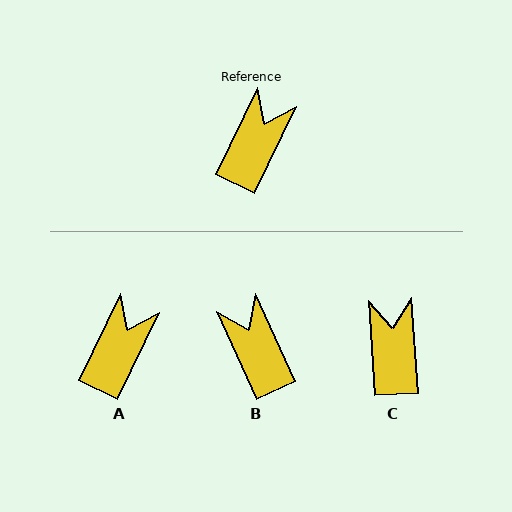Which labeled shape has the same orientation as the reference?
A.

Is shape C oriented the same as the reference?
No, it is off by about 30 degrees.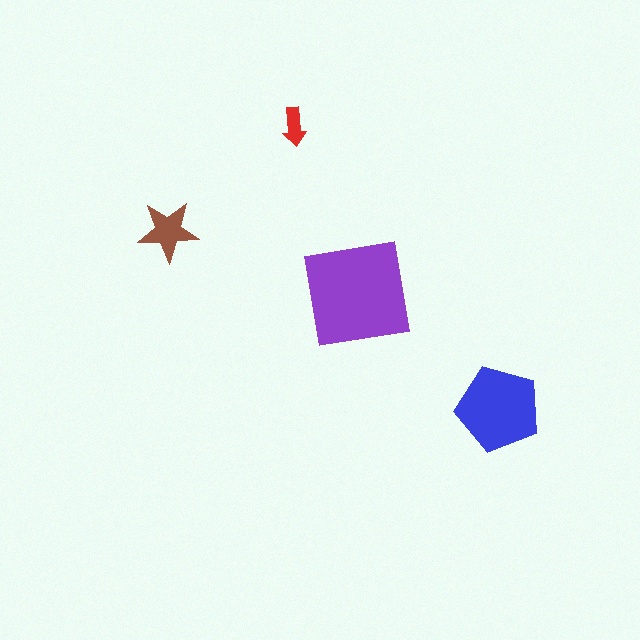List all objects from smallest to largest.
The red arrow, the brown star, the blue pentagon, the purple square.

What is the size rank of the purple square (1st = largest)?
1st.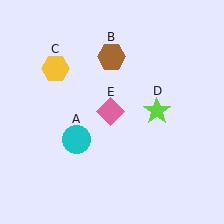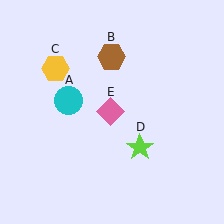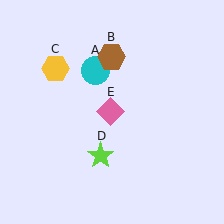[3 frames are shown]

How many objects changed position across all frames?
2 objects changed position: cyan circle (object A), lime star (object D).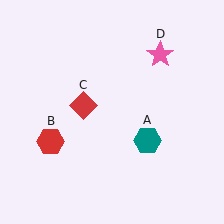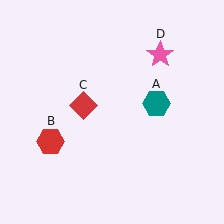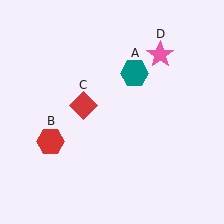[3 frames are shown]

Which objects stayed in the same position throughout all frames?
Red hexagon (object B) and red diamond (object C) and pink star (object D) remained stationary.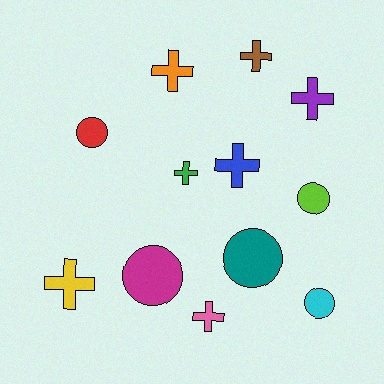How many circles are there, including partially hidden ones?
There are 5 circles.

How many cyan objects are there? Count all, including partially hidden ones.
There is 1 cyan object.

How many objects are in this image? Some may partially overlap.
There are 12 objects.